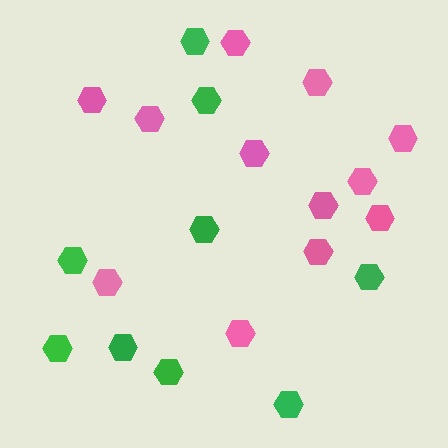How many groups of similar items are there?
There are 2 groups: one group of pink hexagons (12) and one group of green hexagons (9).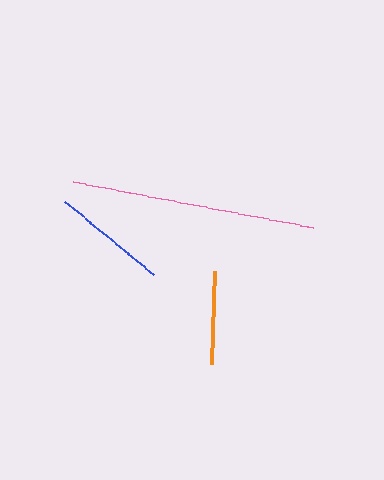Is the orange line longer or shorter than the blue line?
The blue line is longer than the orange line.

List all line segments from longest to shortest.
From longest to shortest: pink, blue, orange.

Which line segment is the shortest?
The orange line is the shortest at approximately 93 pixels.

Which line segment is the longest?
The pink line is the longest at approximately 245 pixels.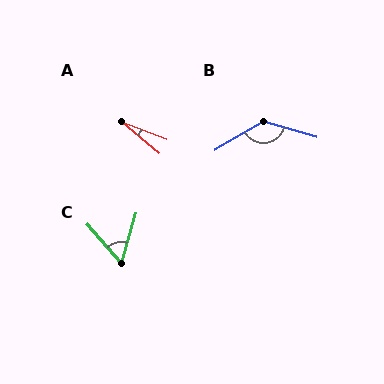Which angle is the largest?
B, at approximately 134 degrees.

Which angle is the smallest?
A, at approximately 19 degrees.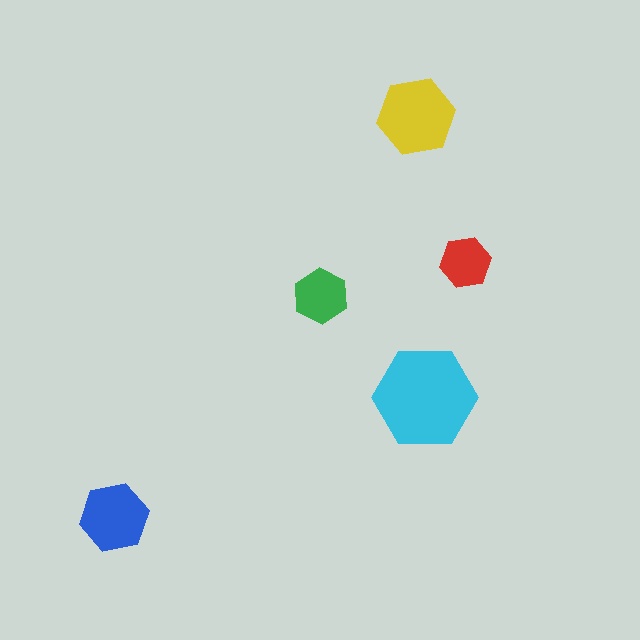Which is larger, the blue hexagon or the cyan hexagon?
The cyan one.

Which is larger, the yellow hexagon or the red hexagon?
The yellow one.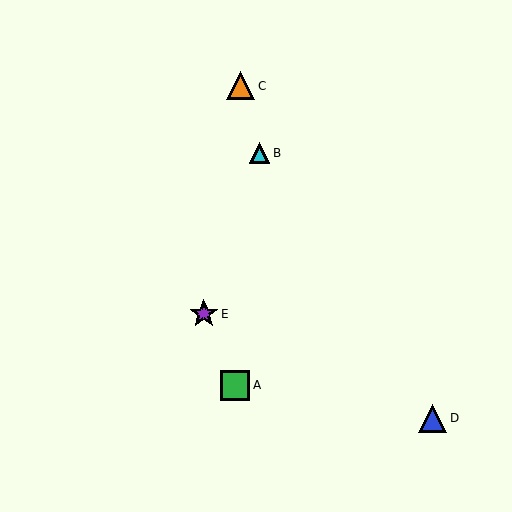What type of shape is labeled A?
Shape A is a green square.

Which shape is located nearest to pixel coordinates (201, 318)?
The purple star (labeled E) at (204, 314) is nearest to that location.